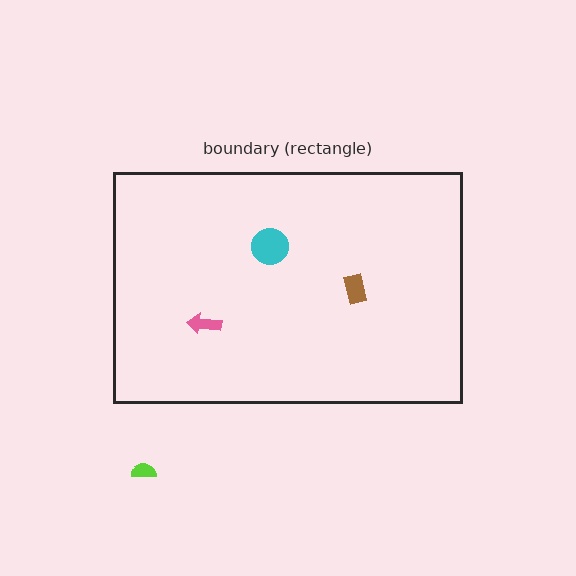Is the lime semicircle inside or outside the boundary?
Outside.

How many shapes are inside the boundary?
3 inside, 1 outside.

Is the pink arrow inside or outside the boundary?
Inside.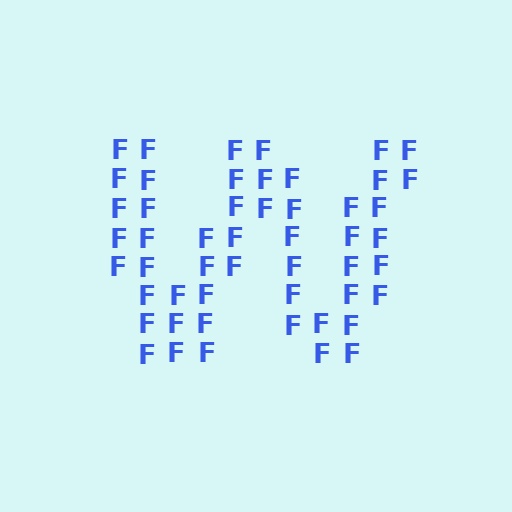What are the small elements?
The small elements are letter F's.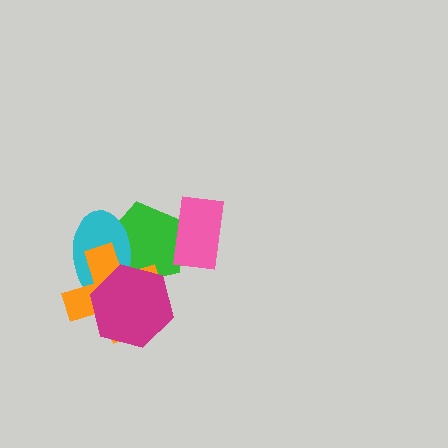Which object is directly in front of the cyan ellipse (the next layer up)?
The orange cross is directly in front of the cyan ellipse.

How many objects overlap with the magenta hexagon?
3 objects overlap with the magenta hexagon.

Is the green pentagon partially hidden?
Yes, it is partially covered by another shape.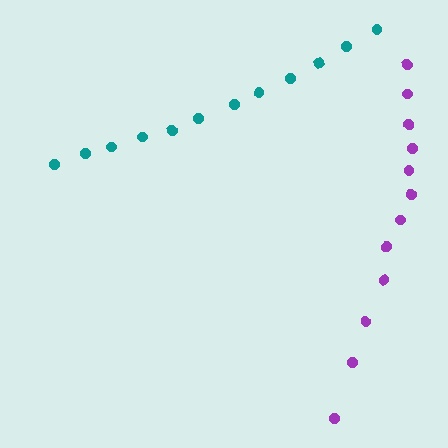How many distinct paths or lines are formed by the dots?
There are 2 distinct paths.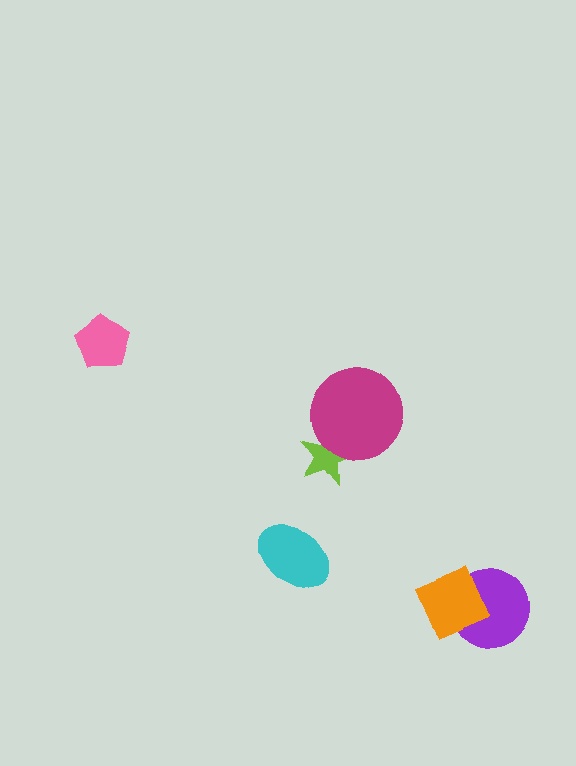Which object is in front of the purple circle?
The orange diamond is in front of the purple circle.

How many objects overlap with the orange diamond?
1 object overlaps with the orange diamond.